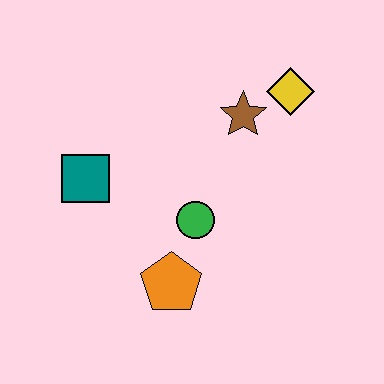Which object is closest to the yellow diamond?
The brown star is closest to the yellow diamond.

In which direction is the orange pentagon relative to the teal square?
The orange pentagon is below the teal square.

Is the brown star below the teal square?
No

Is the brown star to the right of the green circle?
Yes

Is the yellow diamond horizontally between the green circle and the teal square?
No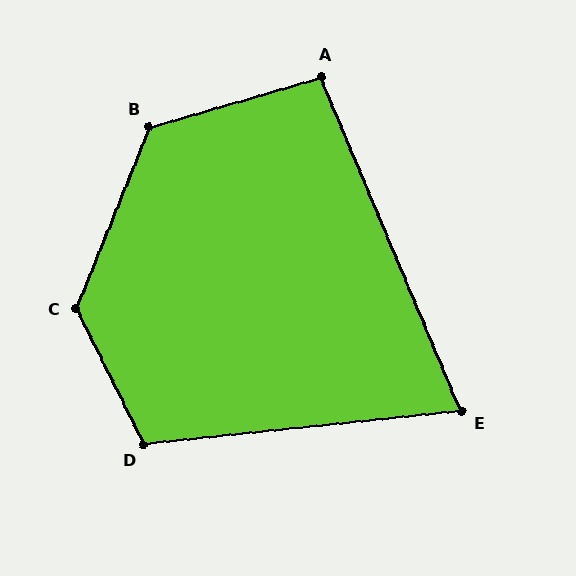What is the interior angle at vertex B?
Approximately 128 degrees (obtuse).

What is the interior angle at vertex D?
Approximately 110 degrees (obtuse).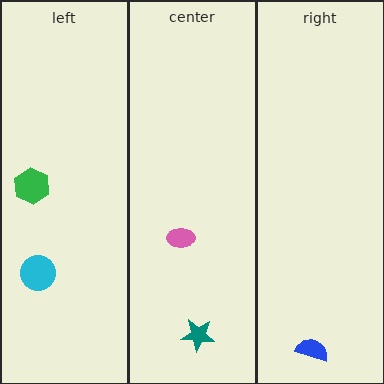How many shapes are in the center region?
2.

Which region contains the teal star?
The center region.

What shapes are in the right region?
The blue semicircle.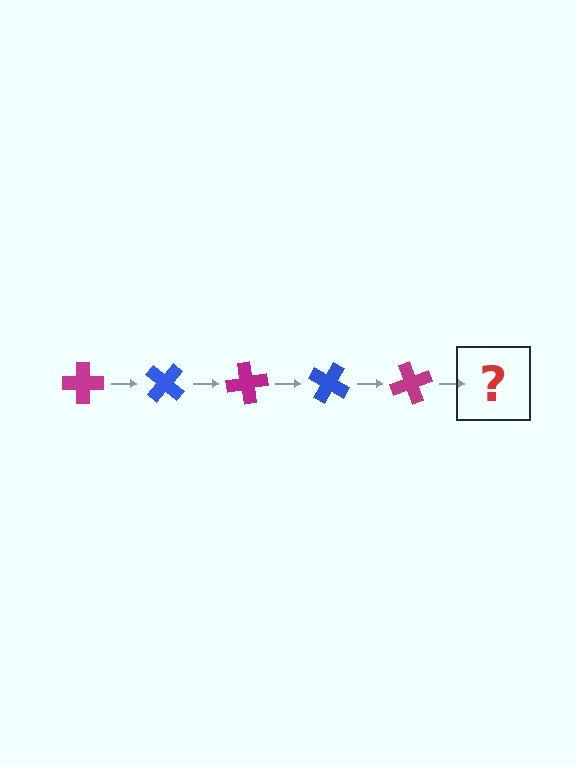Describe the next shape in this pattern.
It should be a blue cross, rotated 200 degrees from the start.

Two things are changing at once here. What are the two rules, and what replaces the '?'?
The two rules are that it rotates 40 degrees each step and the color cycles through magenta and blue. The '?' should be a blue cross, rotated 200 degrees from the start.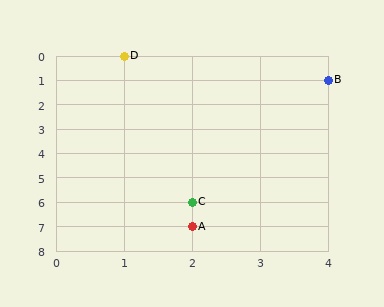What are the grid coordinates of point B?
Point B is at grid coordinates (4, 1).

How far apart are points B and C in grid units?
Points B and C are 2 columns and 5 rows apart (about 5.4 grid units diagonally).